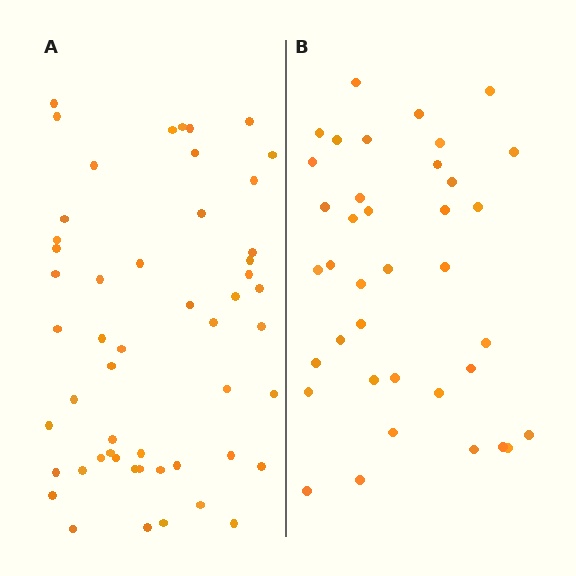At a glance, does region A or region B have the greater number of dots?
Region A (the left region) has more dots.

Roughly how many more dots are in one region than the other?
Region A has approximately 15 more dots than region B.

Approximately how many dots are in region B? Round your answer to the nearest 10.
About 40 dots. (The exact count is 38, which rounds to 40.)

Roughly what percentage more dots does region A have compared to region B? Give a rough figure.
About 35% more.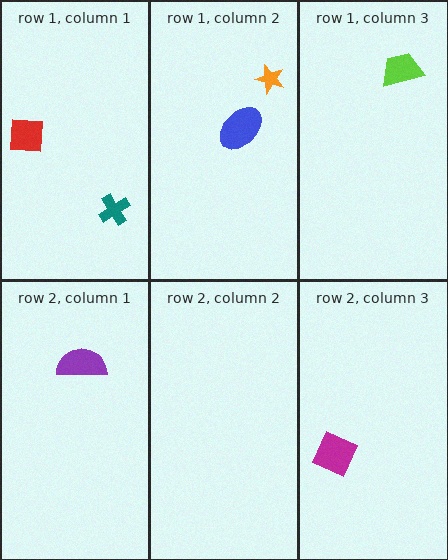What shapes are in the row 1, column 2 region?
The orange star, the blue ellipse.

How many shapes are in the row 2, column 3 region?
1.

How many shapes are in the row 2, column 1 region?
1.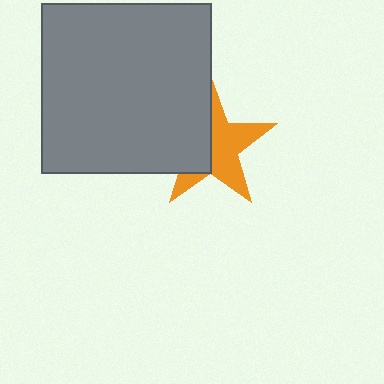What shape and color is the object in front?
The object in front is a gray square.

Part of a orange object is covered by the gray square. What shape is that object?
It is a star.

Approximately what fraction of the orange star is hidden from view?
Roughly 43% of the orange star is hidden behind the gray square.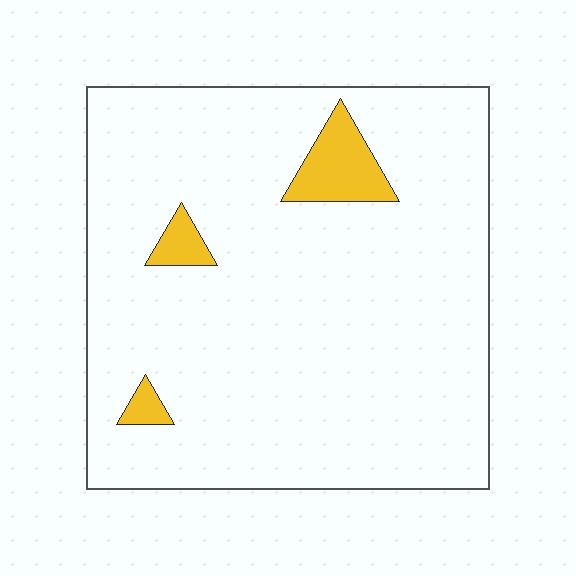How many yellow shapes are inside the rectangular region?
3.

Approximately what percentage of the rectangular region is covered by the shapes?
Approximately 5%.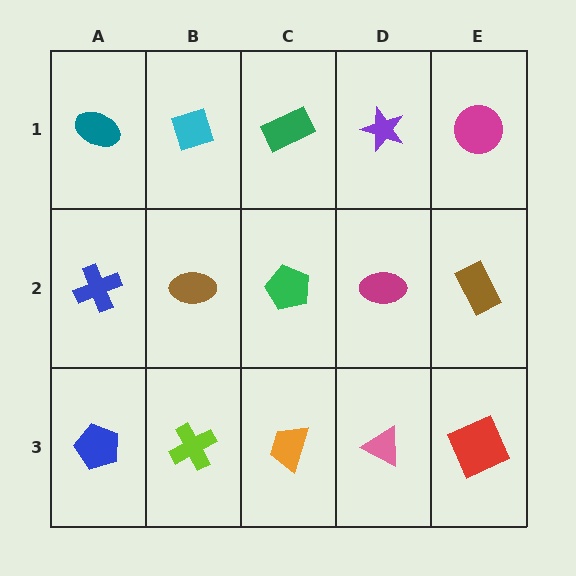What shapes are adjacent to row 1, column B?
A brown ellipse (row 2, column B), a teal ellipse (row 1, column A), a green rectangle (row 1, column C).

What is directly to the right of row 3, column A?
A lime cross.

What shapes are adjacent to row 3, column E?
A brown rectangle (row 2, column E), a pink triangle (row 3, column D).